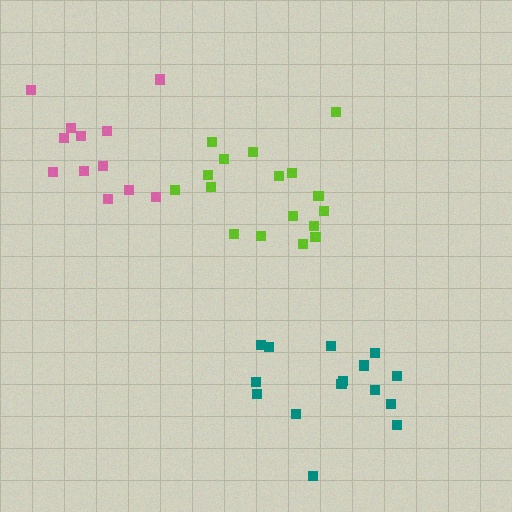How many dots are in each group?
Group 1: 15 dots, Group 2: 17 dots, Group 3: 12 dots (44 total).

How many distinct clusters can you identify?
There are 3 distinct clusters.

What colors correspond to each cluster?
The clusters are colored: teal, lime, pink.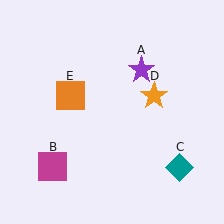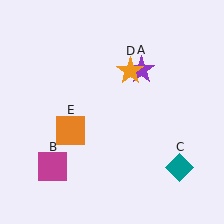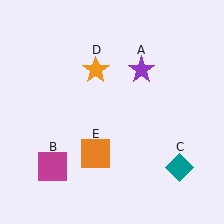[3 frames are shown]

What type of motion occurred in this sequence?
The orange star (object D), orange square (object E) rotated counterclockwise around the center of the scene.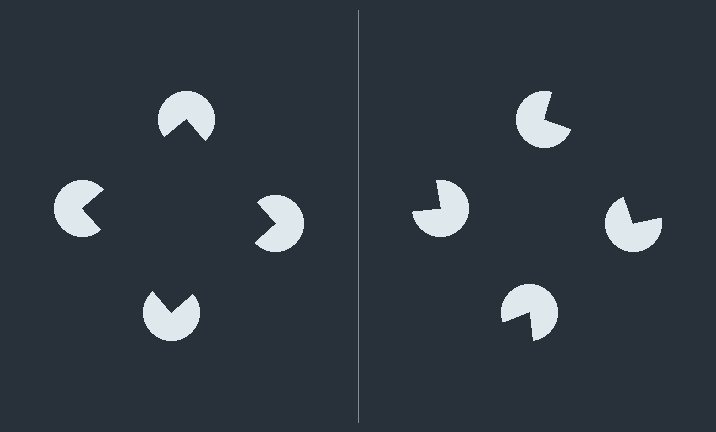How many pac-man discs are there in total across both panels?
8 — 4 on each side.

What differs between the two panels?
The pac-man discs are positioned identically on both sides; only the wedge orientations differ. On the left they align to a square; on the right they are misaligned.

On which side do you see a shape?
An illusory square appears on the left side. On the right side the wedge cuts are rotated, so no coherent shape forms.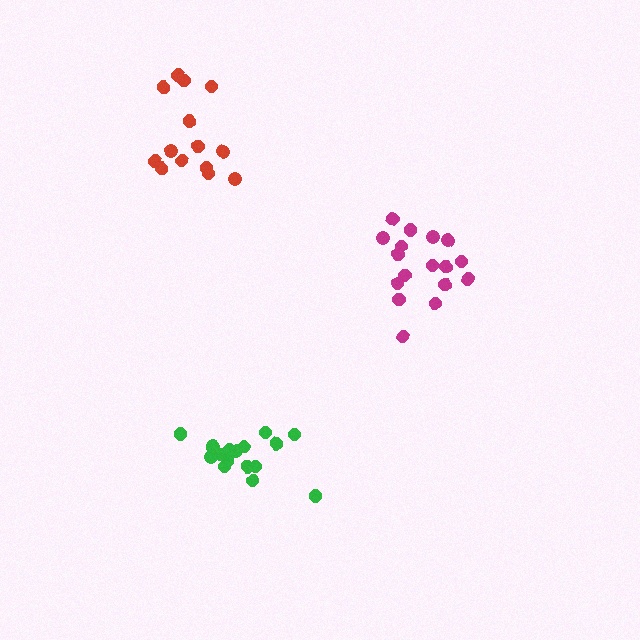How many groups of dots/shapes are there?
There are 3 groups.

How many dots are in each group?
Group 1: 17 dots, Group 2: 14 dots, Group 3: 17 dots (48 total).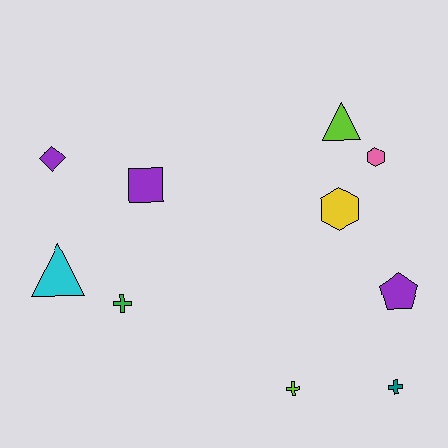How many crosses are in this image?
There are 3 crosses.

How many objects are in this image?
There are 10 objects.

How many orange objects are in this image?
There are no orange objects.